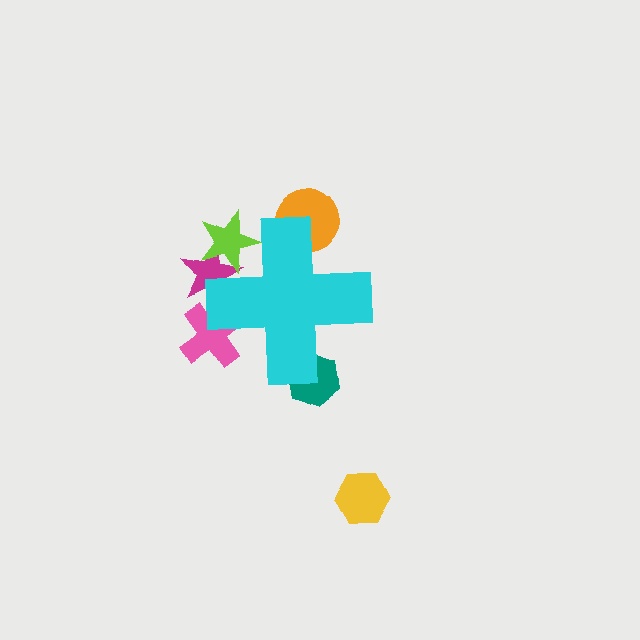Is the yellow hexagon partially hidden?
No, the yellow hexagon is fully visible.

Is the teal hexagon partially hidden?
Yes, the teal hexagon is partially hidden behind the cyan cross.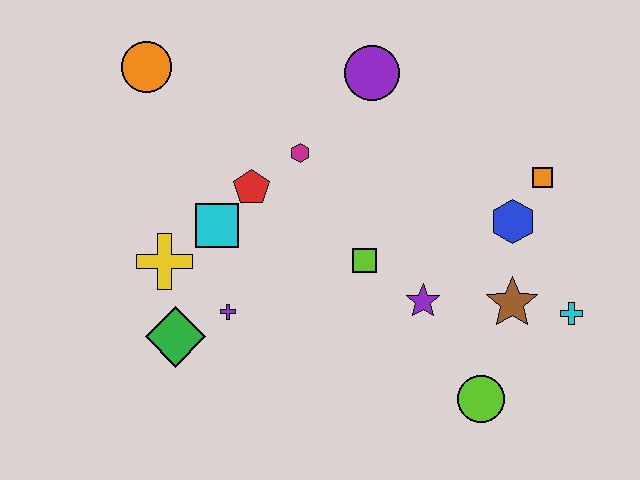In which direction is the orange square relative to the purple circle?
The orange square is to the right of the purple circle.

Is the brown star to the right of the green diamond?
Yes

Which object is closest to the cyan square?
The red pentagon is closest to the cyan square.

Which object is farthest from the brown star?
The orange circle is farthest from the brown star.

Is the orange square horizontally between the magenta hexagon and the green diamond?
No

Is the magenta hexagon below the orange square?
No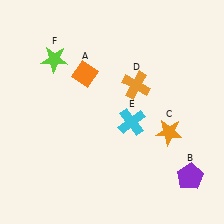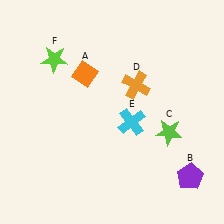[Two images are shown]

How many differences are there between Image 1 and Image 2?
There is 1 difference between the two images.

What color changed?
The star (C) changed from orange in Image 1 to lime in Image 2.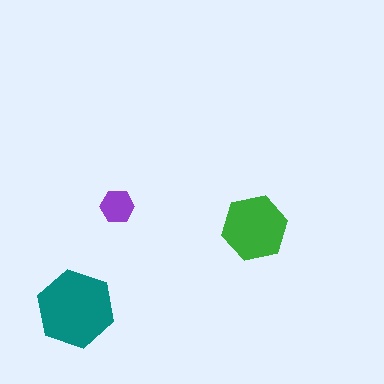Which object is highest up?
The purple hexagon is topmost.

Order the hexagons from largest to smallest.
the teal one, the green one, the purple one.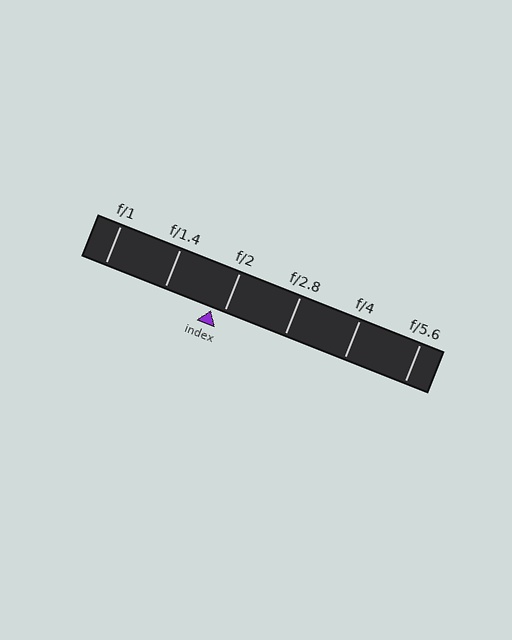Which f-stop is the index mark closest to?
The index mark is closest to f/2.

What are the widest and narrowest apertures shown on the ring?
The widest aperture shown is f/1 and the narrowest is f/5.6.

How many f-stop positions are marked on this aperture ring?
There are 6 f-stop positions marked.